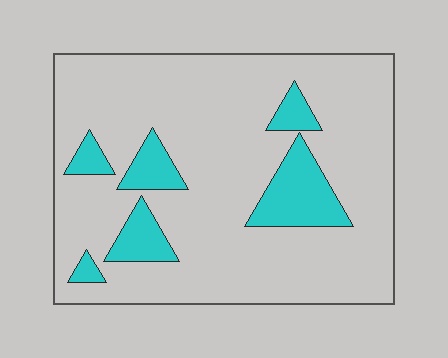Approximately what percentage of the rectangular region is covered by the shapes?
Approximately 15%.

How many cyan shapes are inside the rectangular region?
6.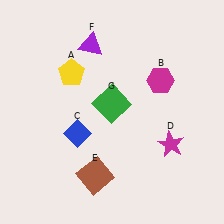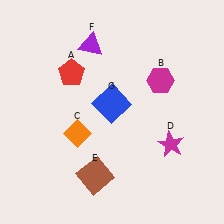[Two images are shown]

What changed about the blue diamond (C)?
In Image 1, C is blue. In Image 2, it changed to orange.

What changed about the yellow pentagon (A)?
In Image 1, A is yellow. In Image 2, it changed to red.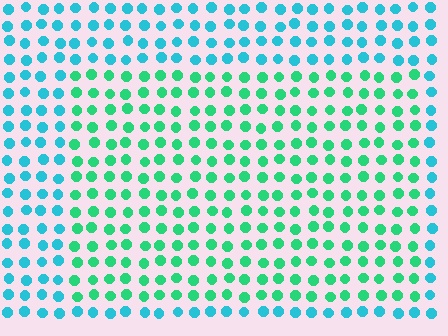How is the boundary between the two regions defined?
The boundary is defined purely by a slight shift in hue (about 39 degrees). Spacing, size, and orientation are identical on both sides.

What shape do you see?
I see a rectangle.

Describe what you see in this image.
The image is filled with small cyan elements in a uniform arrangement. A rectangle-shaped region is visible where the elements are tinted to a slightly different hue, forming a subtle color boundary.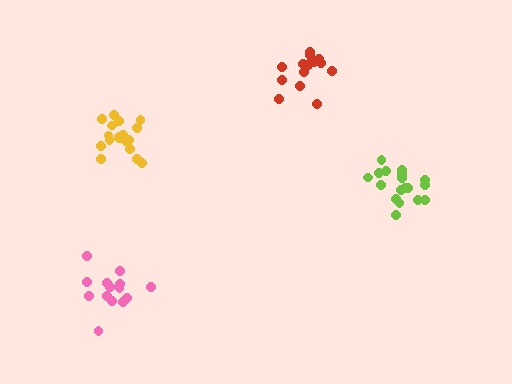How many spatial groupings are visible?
There are 4 spatial groupings.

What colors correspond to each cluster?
The clusters are colored: pink, red, yellow, lime.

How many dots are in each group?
Group 1: 14 dots, Group 2: 17 dots, Group 3: 18 dots, Group 4: 18 dots (67 total).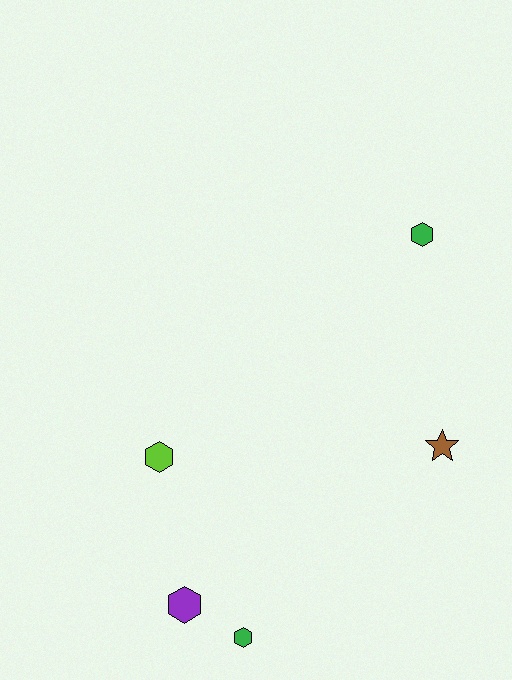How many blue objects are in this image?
There are no blue objects.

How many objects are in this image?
There are 5 objects.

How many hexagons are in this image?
There are 4 hexagons.